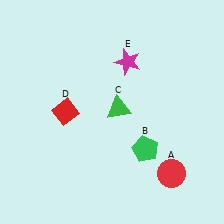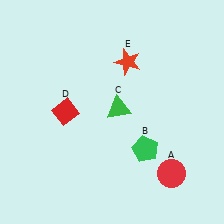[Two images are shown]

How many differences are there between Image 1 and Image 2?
There is 1 difference between the two images.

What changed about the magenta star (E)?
In Image 1, E is magenta. In Image 2, it changed to red.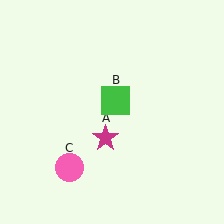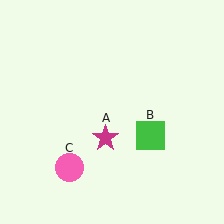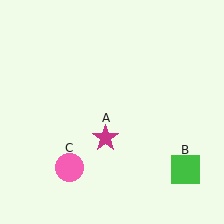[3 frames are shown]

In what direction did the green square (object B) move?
The green square (object B) moved down and to the right.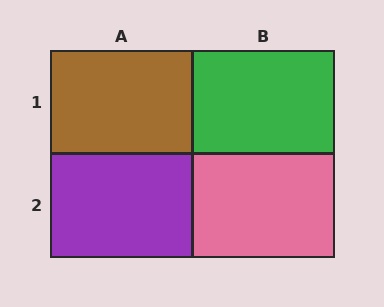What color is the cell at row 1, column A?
Brown.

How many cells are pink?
1 cell is pink.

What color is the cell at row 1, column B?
Green.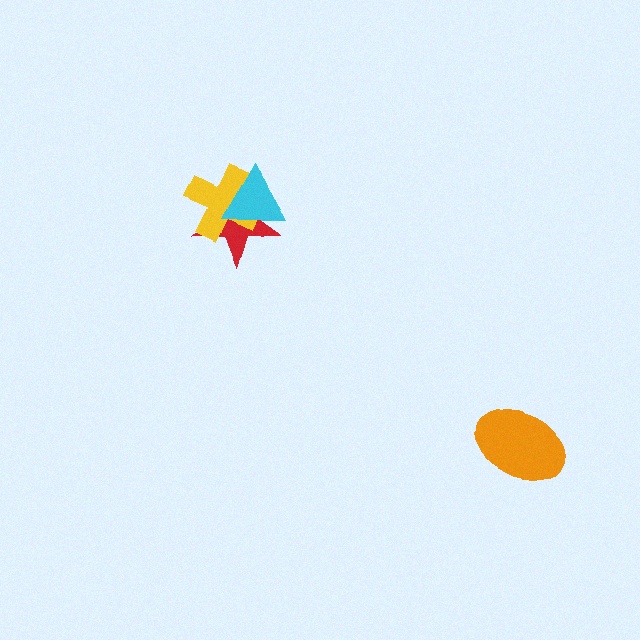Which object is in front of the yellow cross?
The cyan triangle is in front of the yellow cross.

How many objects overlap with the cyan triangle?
2 objects overlap with the cyan triangle.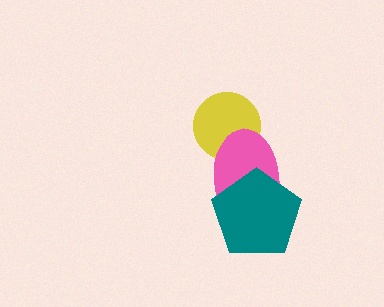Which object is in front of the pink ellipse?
The teal pentagon is in front of the pink ellipse.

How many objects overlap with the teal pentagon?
1 object overlaps with the teal pentagon.